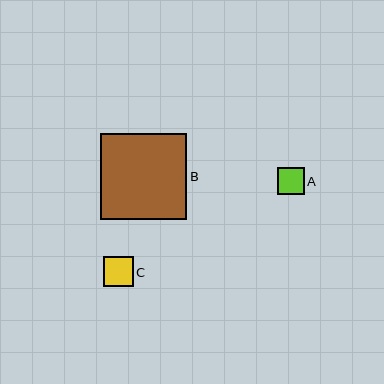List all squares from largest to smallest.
From largest to smallest: B, C, A.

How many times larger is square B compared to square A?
Square B is approximately 3.2 times the size of square A.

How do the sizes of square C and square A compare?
Square C and square A are approximately the same size.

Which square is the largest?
Square B is the largest with a size of approximately 86 pixels.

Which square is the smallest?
Square A is the smallest with a size of approximately 27 pixels.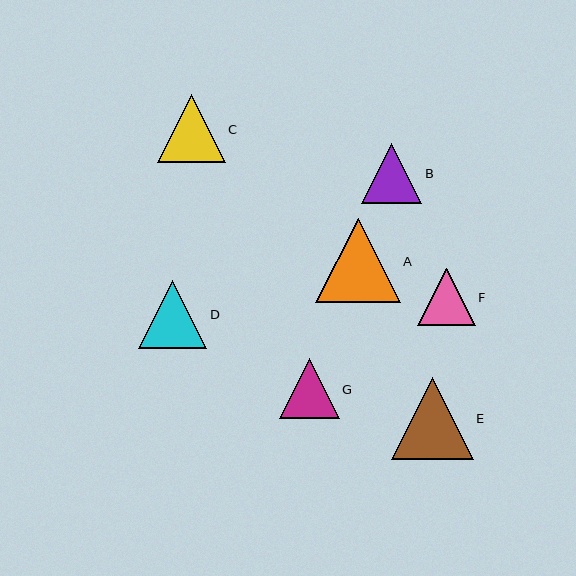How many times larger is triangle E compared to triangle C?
Triangle E is approximately 1.2 times the size of triangle C.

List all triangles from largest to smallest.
From largest to smallest: A, E, D, C, B, G, F.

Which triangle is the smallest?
Triangle F is the smallest with a size of approximately 57 pixels.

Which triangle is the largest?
Triangle A is the largest with a size of approximately 84 pixels.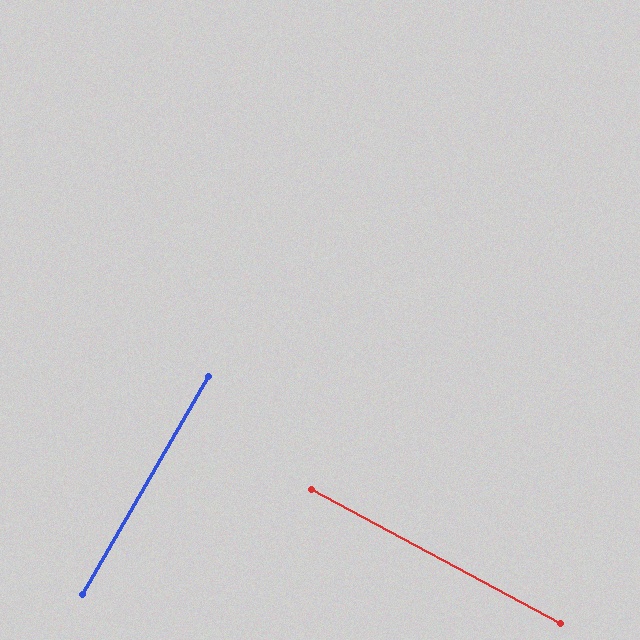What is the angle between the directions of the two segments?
Approximately 88 degrees.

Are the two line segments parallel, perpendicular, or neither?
Perpendicular — they meet at approximately 88°.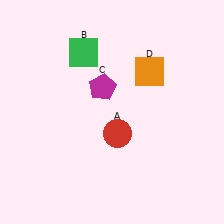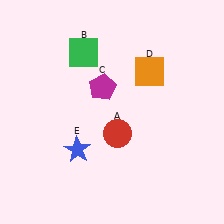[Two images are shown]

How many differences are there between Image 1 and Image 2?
There is 1 difference between the two images.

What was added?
A blue star (E) was added in Image 2.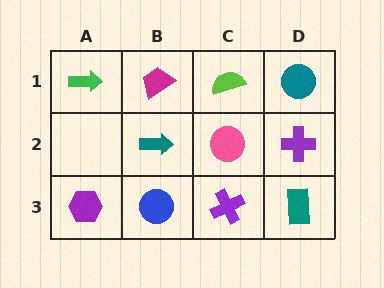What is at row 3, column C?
A purple cross.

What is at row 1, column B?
A magenta trapezoid.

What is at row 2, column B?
A teal arrow.